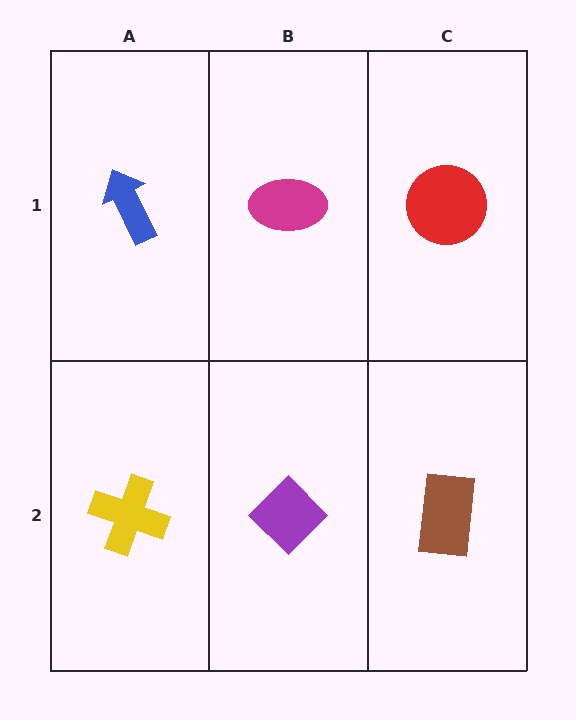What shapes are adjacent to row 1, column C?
A brown rectangle (row 2, column C), a magenta ellipse (row 1, column B).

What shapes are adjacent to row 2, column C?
A red circle (row 1, column C), a purple diamond (row 2, column B).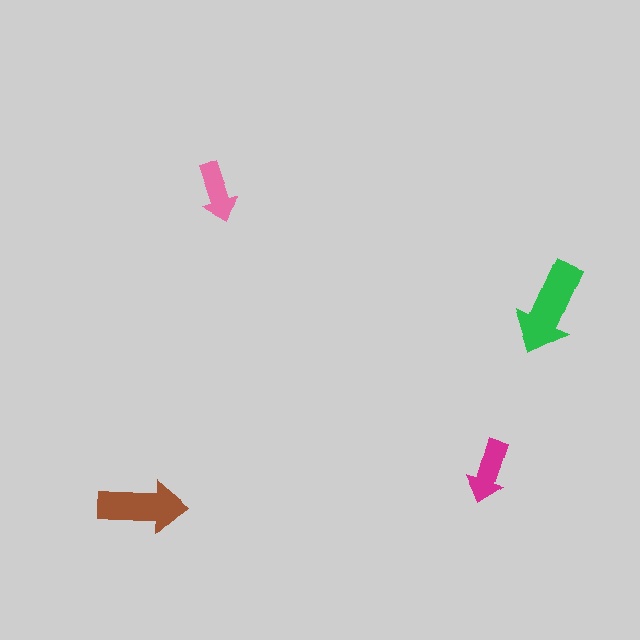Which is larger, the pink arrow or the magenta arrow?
The magenta one.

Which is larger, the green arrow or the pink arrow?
The green one.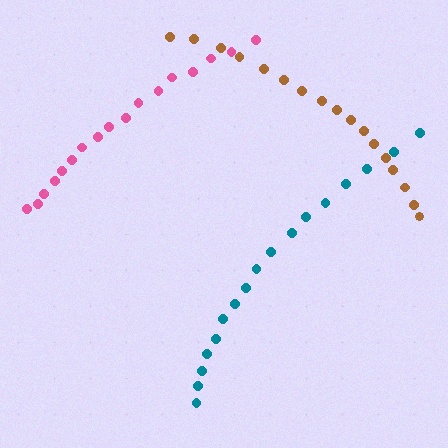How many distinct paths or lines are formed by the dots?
There are 3 distinct paths.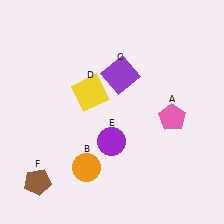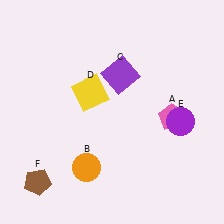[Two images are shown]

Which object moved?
The purple circle (E) moved right.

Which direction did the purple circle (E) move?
The purple circle (E) moved right.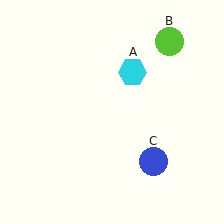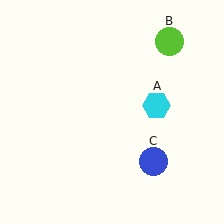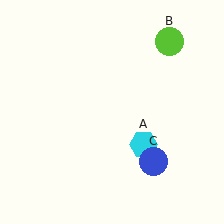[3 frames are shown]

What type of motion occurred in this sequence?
The cyan hexagon (object A) rotated clockwise around the center of the scene.